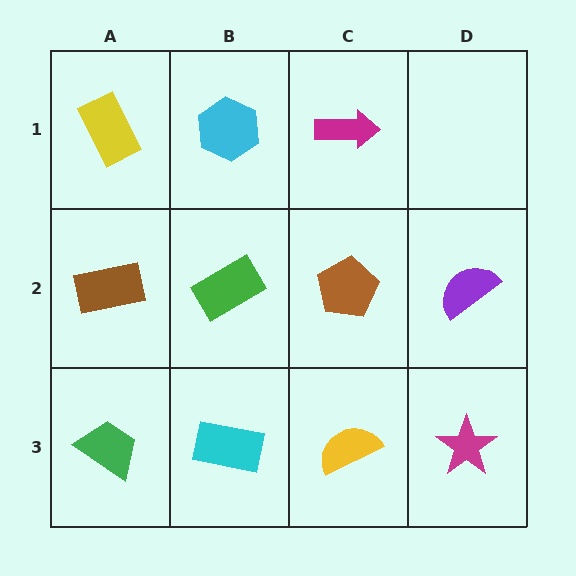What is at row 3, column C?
A yellow semicircle.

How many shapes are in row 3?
4 shapes.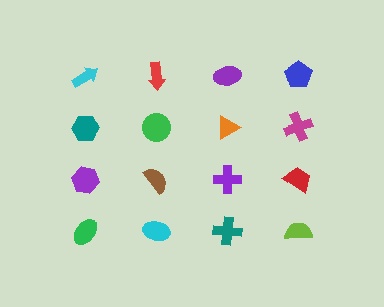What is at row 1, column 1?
A cyan arrow.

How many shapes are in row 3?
4 shapes.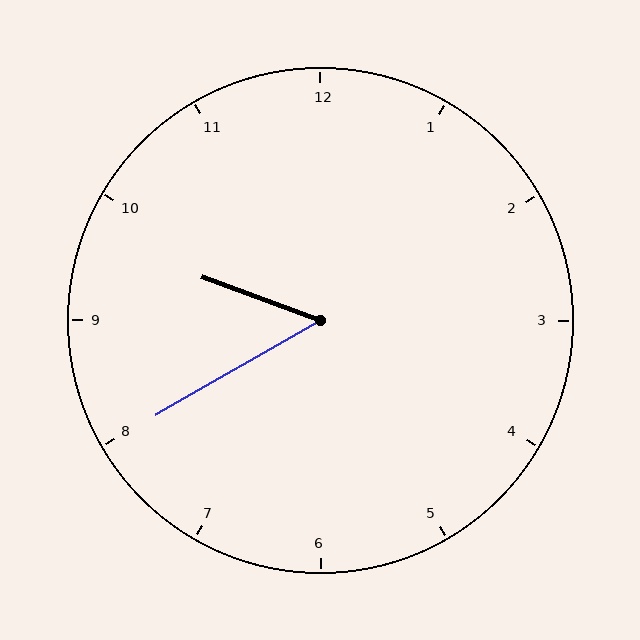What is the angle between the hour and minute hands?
Approximately 50 degrees.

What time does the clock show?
9:40.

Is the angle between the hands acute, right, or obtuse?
It is acute.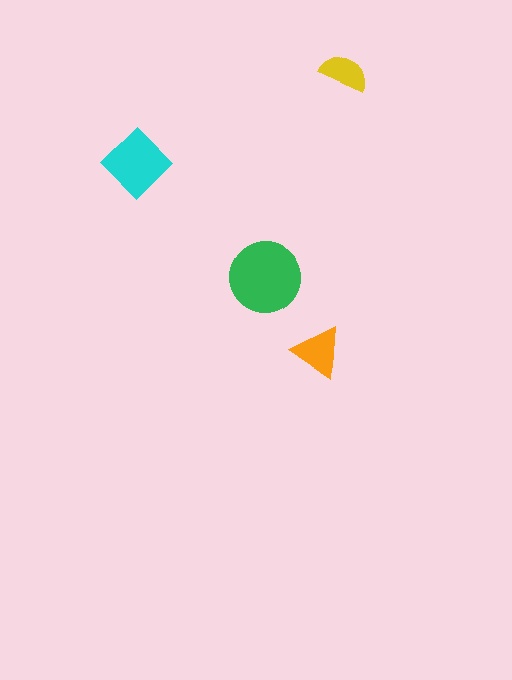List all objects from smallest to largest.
The yellow semicircle, the orange triangle, the cyan diamond, the green circle.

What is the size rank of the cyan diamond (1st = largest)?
2nd.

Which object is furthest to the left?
The cyan diamond is leftmost.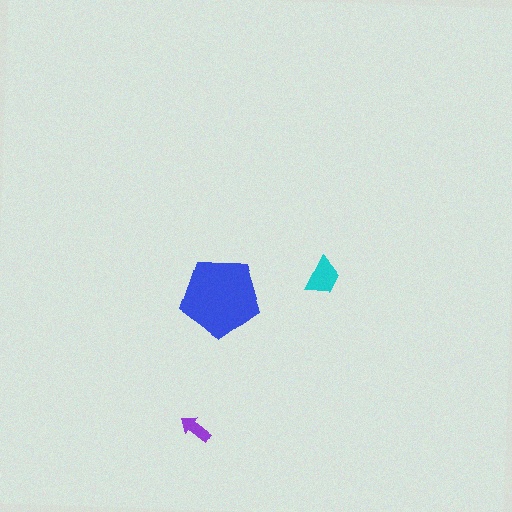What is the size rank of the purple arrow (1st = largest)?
3rd.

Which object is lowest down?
The purple arrow is bottommost.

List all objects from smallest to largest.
The purple arrow, the cyan trapezoid, the blue pentagon.